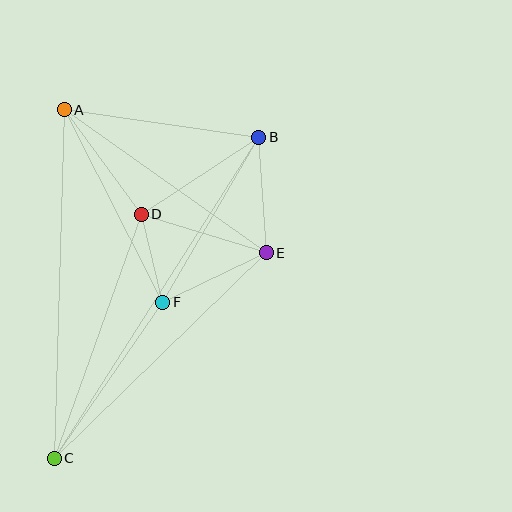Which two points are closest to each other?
Points D and F are closest to each other.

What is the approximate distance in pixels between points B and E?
The distance between B and E is approximately 116 pixels.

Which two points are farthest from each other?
Points B and C are farthest from each other.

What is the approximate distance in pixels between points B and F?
The distance between B and F is approximately 191 pixels.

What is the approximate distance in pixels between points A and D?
The distance between A and D is approximately 130 pixels.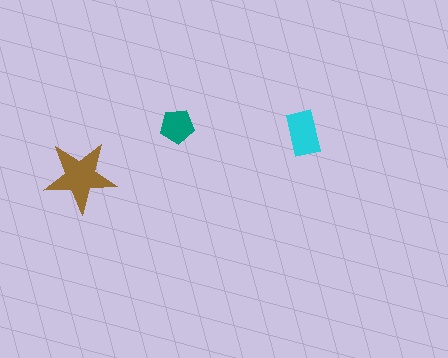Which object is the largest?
The brown star.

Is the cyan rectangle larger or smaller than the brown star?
Smaller.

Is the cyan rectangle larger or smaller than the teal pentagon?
Larger.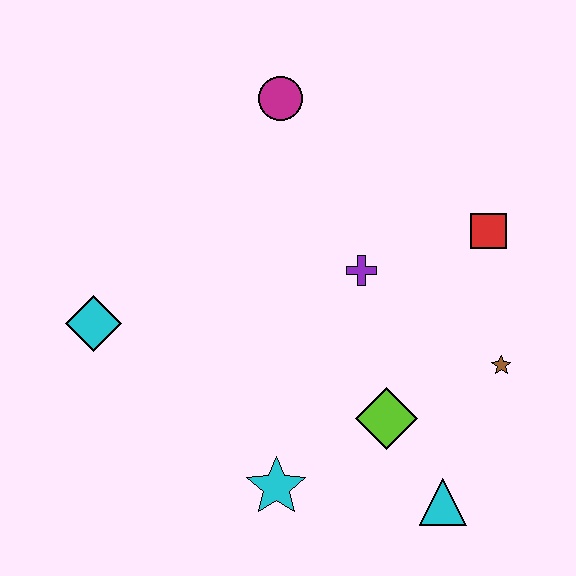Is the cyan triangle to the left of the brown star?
Yes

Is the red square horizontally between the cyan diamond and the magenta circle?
No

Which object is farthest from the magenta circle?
The cyan triangle is farthest from the magenta circle.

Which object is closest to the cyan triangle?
The lime diamond is closest to the cyan triangle.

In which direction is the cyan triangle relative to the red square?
The cyan triangle is below the red square.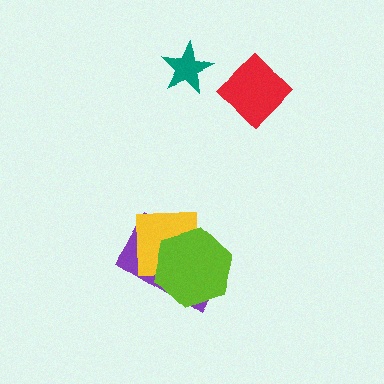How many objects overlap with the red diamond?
0 objects overlap with the red diamond.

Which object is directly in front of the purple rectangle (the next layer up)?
The yellow square is directly in front of the purple rectangle.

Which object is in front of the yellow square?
The lime hexagon is in front of the yellow square.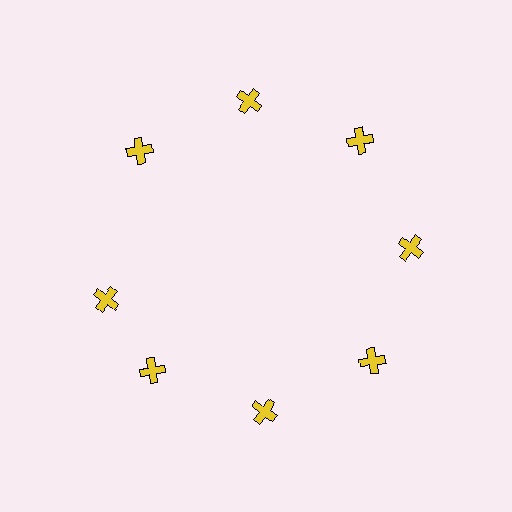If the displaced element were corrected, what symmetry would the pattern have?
It would have 8-fold rotational symmetry — the pattern would map onto itself every 45 degrees.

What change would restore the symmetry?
The symmetry would be restored by rotating it back into even spacing with its neighbors so that all 8 crosses sit at equal angles and equal distance from the center.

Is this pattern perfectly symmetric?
No. The 8 yellow crosses are arranged in a ring, but one element near the 9 o'clock position is rotated out of alignment along the ring, breaking the 8-fold rotational symmetry.